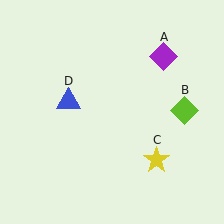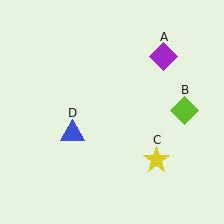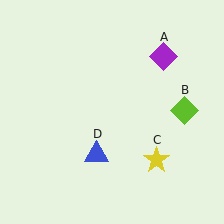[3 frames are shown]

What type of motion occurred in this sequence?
The blue triangle (object D) rotated counterclockwise around the center of the scene.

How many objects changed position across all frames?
1 object changed position: blue triangle (object D).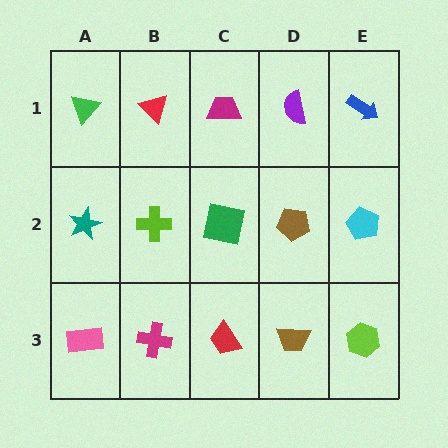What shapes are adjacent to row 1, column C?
A green square (row 2, column C), a red triangle (row 1, column B), a purple semicircle (row 1, column D).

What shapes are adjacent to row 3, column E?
A cyan pentagon (row 2, column E), a brown trapezoid (row 3, column D).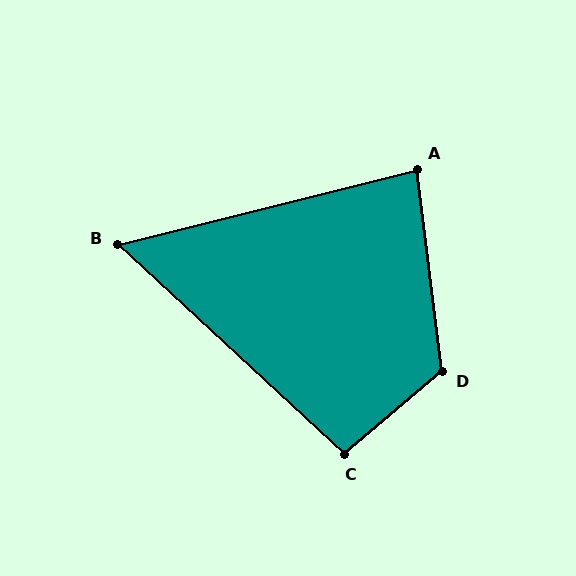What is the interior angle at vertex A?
Approximately 83 degrees (acute).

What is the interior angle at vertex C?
Approximately 97 degrees (obtuse).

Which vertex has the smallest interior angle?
B, at approximately 57 degrees.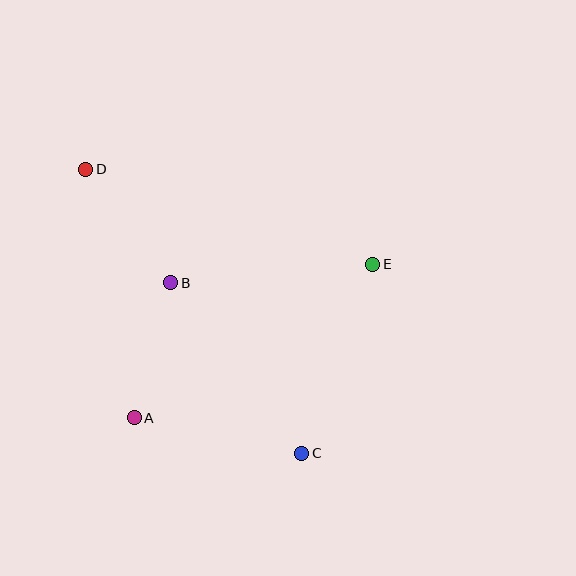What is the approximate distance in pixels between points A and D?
The distance between A and D is approximately 253 pixels.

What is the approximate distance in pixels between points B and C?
The distance between B and C is approximately 215 pixels.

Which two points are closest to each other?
Points A and B are closest to each other.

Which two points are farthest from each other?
Points C and D are farthest from each other.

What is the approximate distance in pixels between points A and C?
The distance between A and C is approximately 171 pixels.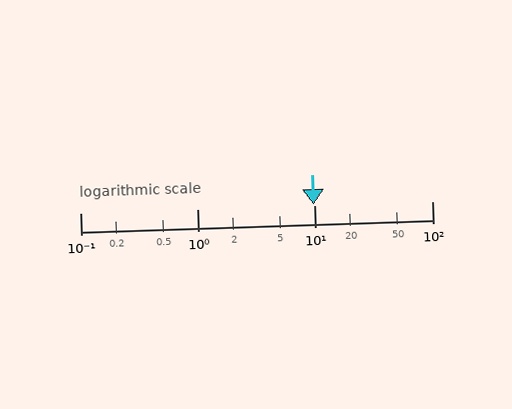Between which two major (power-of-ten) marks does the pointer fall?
The pointer is between 1 and 10.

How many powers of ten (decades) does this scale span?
The scale spans 3 decades, from 0.1 to 100.